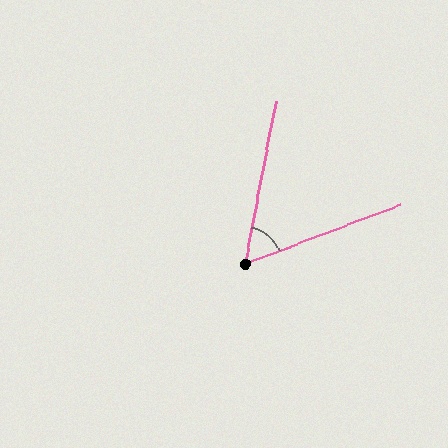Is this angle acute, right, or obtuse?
It is acute.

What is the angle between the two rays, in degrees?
Approximately 58 degrees.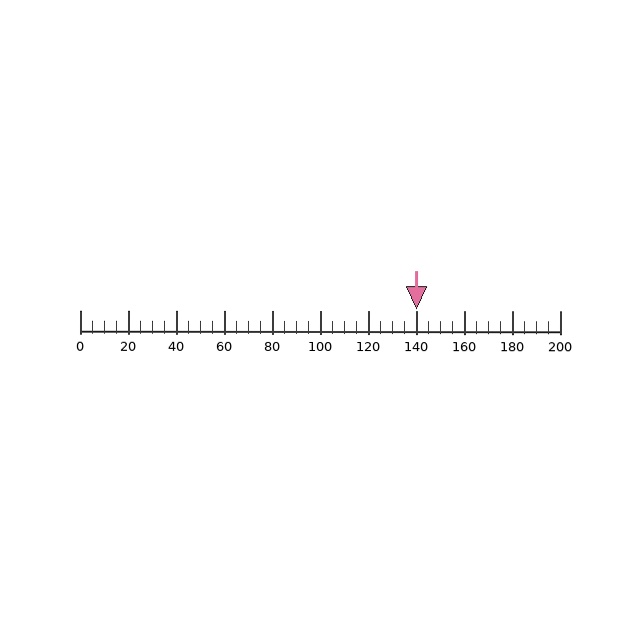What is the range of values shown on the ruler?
The ruler shows values from 0 to 200.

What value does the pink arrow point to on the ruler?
The pink arrow points to approximately 140.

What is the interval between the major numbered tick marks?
The major tick marks are spaced 20 units apart.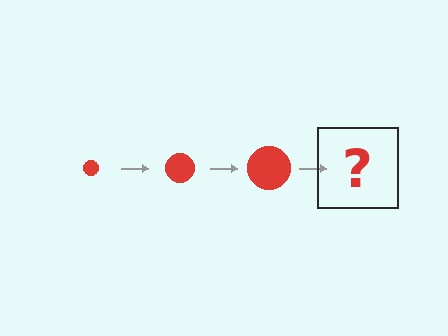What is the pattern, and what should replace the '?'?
The pattern is that the circle gets progressively larger each step. The '?' should be a red circle, larger than the previous one.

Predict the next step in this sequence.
The next step is a red circle, larger than the previous one.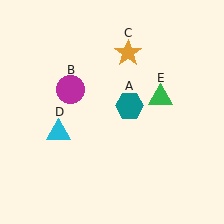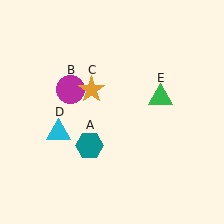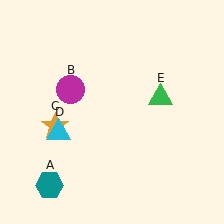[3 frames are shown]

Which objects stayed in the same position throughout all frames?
Magenta circle (object B) and cyan triangle (object D) and green triangle (object E) remained stationary.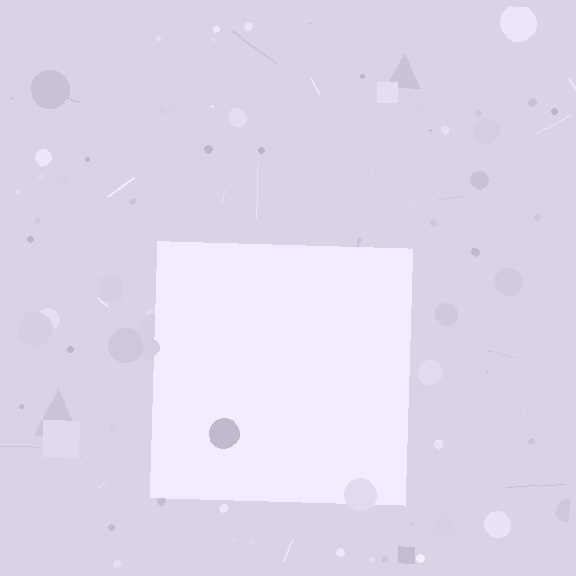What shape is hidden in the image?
A square is hidden in the image.